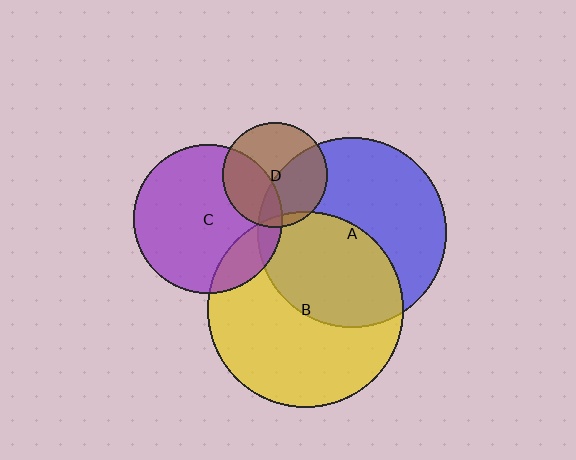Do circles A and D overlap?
Yes.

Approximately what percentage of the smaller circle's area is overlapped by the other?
Approximately 40%.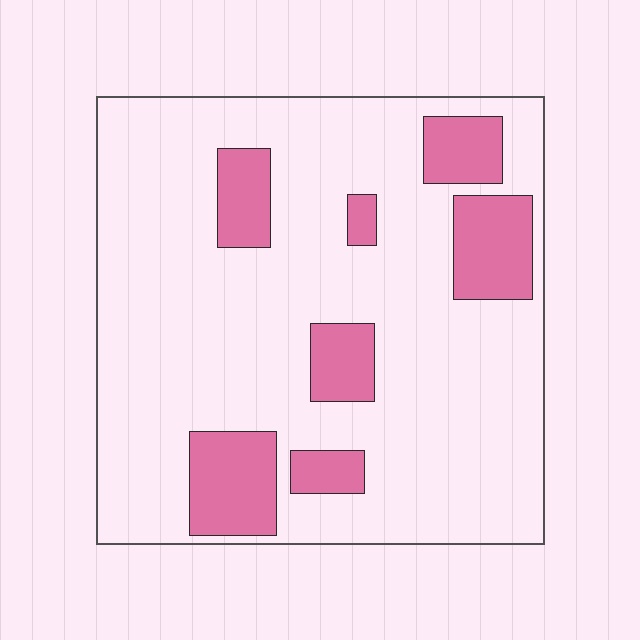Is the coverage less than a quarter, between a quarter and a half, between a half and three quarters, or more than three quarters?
Less than a quarter.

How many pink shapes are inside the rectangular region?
7.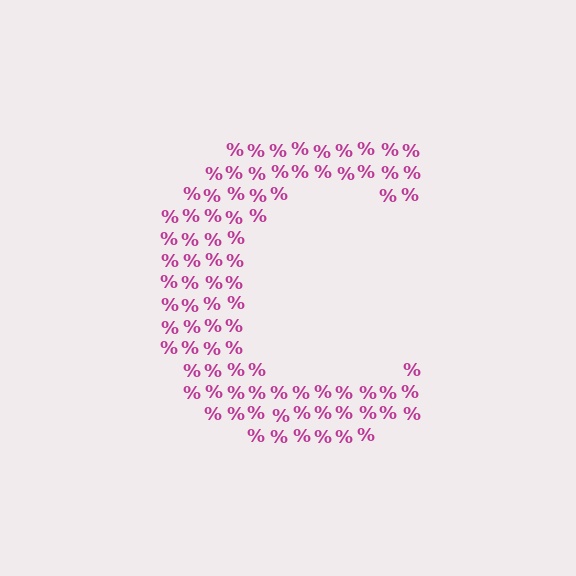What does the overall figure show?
The overall figure shows the letter C.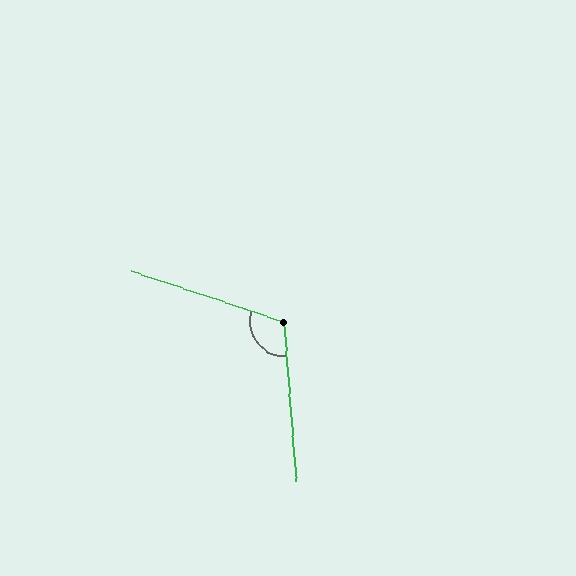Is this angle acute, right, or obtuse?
It is obtuse.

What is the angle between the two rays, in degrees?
Approximately 113 degrees.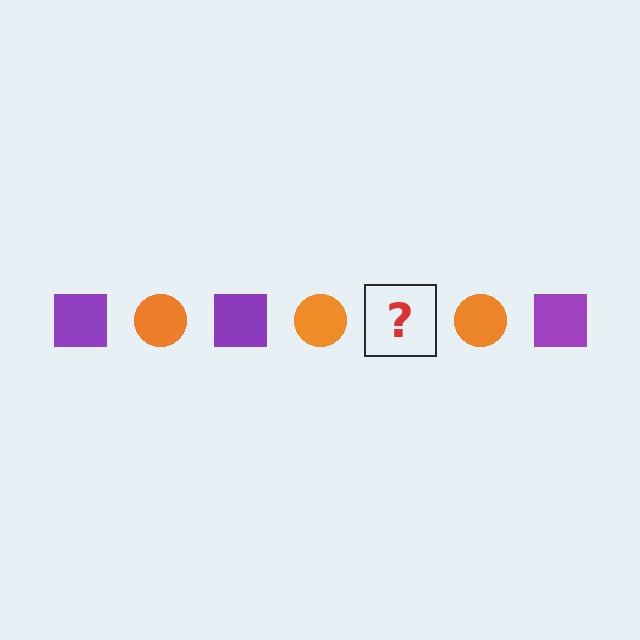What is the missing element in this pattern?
The missing element is a purple square.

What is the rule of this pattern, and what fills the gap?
The rule is that the pattern alternates between purple square and orange circle. The gap should be filled with a purple square.